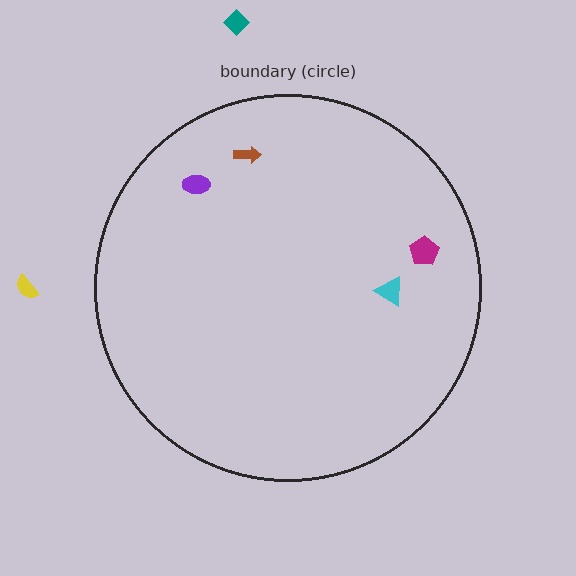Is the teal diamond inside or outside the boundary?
Outside.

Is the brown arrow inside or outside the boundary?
Inside.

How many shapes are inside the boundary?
4 inside, 2 outside.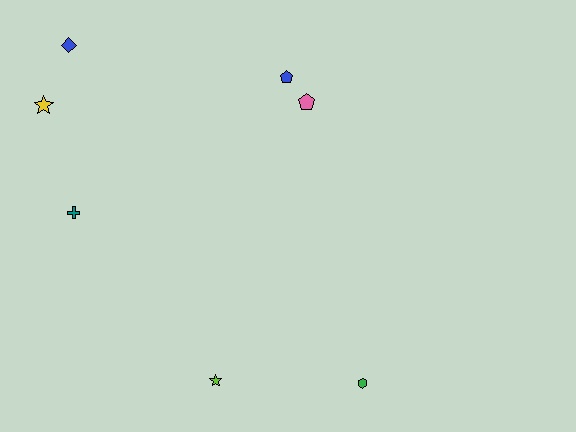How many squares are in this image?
There are no squares.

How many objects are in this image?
There are 7 objects.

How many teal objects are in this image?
There is 1 teal object.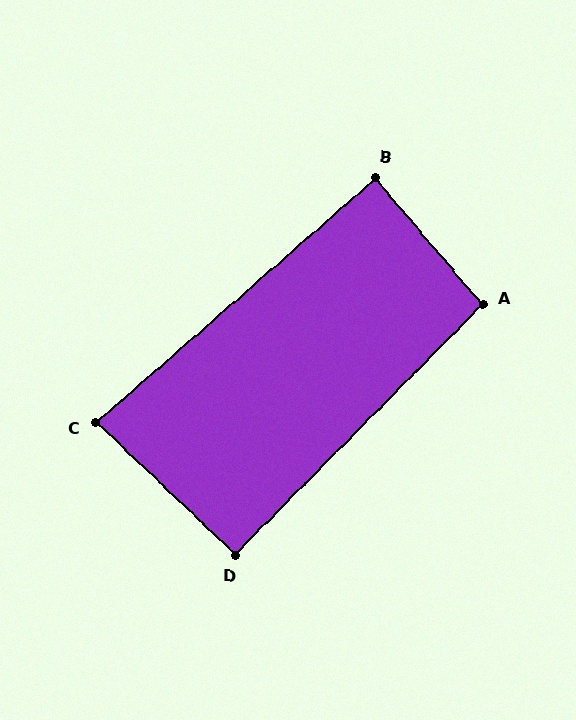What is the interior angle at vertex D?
Approximately 91 degrees (approximately right).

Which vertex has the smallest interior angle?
C, at approximately 85 degrees.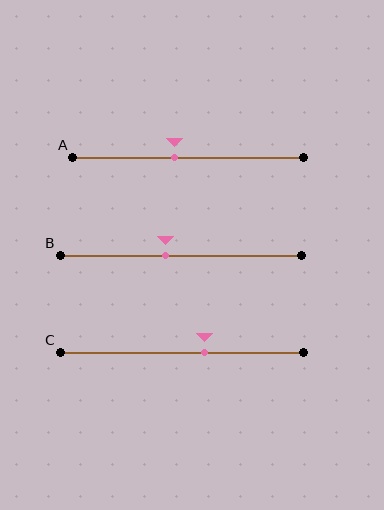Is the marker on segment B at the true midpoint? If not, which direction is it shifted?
No, the marker on segment B is shifted to the left by about 6% of the segment length.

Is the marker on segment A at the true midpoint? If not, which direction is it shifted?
No, the marker on segment A is shifted to the left by about 6% of the segment length.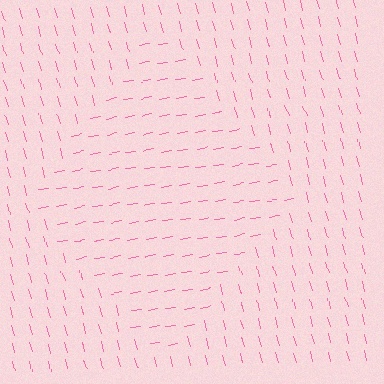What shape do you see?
I see a diamond.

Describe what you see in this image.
The image is filled with small pink line segments. A diamond region in the image has lines oriented differently from the surrounding lines, creating a visible texture boundary.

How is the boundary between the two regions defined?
The boundary is defined purely by a change in line orientation (approximately 84 degrees difference). All lines are the same color and thickness.